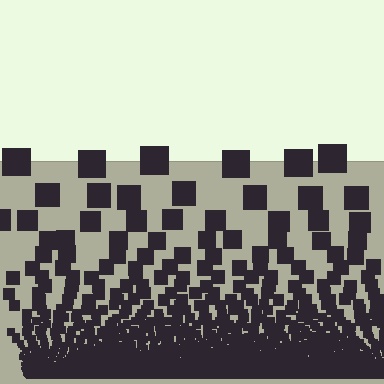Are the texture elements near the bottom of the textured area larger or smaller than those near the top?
Smaller. The gradient is inverted — elements near the bottom are smaller and denser.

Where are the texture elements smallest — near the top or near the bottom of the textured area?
Near the bottom.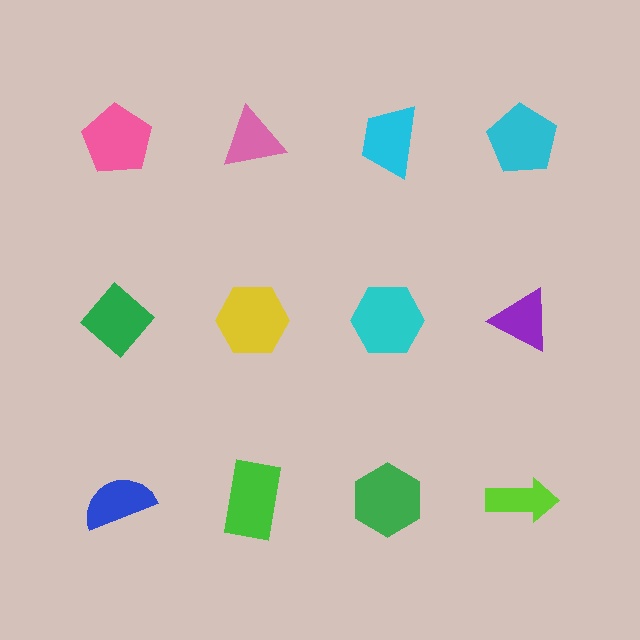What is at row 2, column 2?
A yellow hexagon.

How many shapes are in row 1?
4 shapes.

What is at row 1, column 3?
A cyan trapezoid.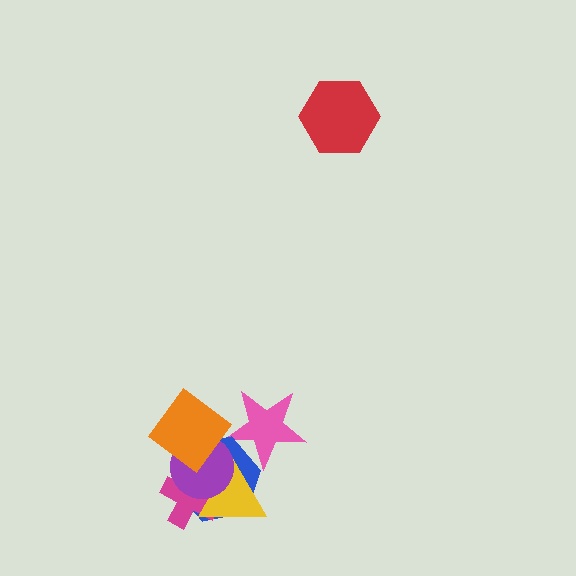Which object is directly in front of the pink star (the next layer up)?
The blue hexagon is directly in front of the pink star.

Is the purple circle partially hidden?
Yes, it is partially covered by another shape.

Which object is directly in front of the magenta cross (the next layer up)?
The yellow triangle is directly in front of the magenta cross.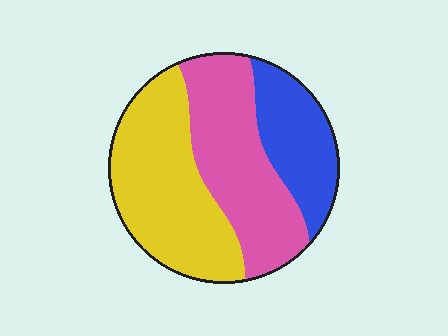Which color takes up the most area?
Yellow, at roughly 40%.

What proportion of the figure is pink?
Pink covers 37% of the figure.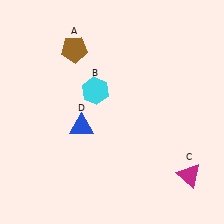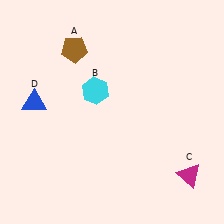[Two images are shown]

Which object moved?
The blue triangle (D) moved left.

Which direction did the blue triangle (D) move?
The blue triangle (D) moved left.